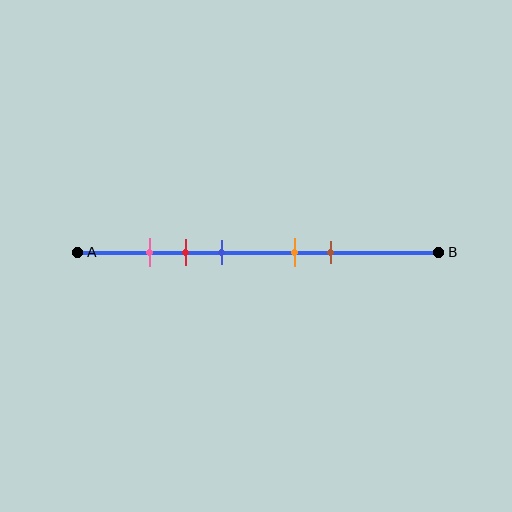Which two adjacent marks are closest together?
The pink and red marks are the closest adjacent pair.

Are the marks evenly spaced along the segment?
No, the marks are not evenly spaced.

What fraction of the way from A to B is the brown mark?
The brown mark is approximately 70% (0.7) of the way from A to B.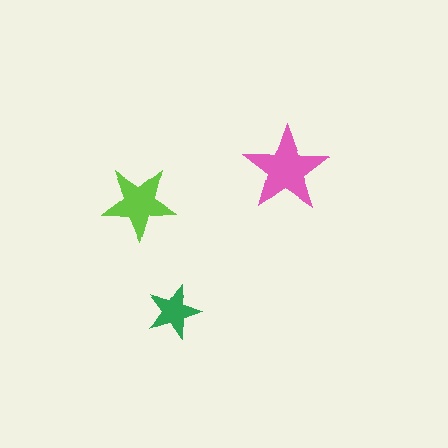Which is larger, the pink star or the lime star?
The pink one.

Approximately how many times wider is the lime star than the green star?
About 1.5 times wider.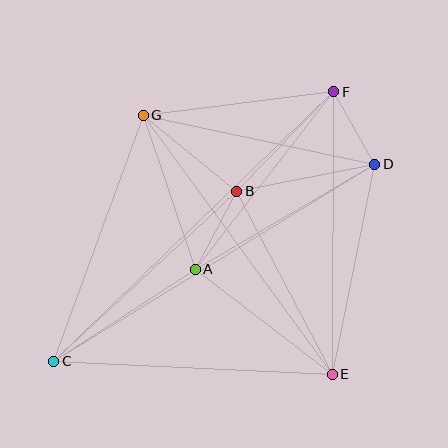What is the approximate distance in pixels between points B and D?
The distance between B and D is approximately 141 pixels.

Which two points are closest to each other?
Points D and F are closest to each other.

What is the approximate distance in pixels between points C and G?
The distance between C and G is approximately 262 pixels.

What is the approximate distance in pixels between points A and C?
The distance between A and C is approximately 169 pixels.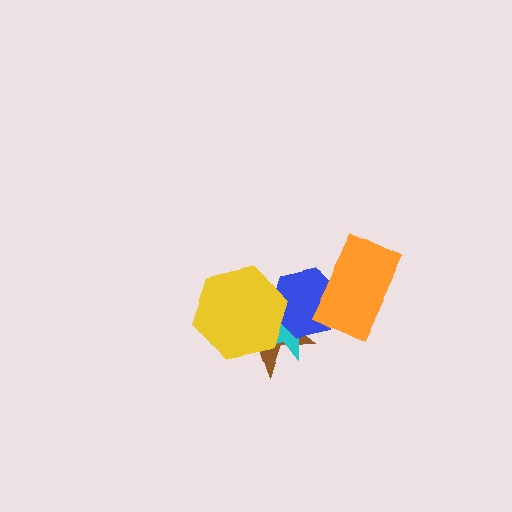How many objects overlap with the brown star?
3 objects overlap with the brown star.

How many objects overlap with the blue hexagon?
4 objects overlap with the blue hexagon.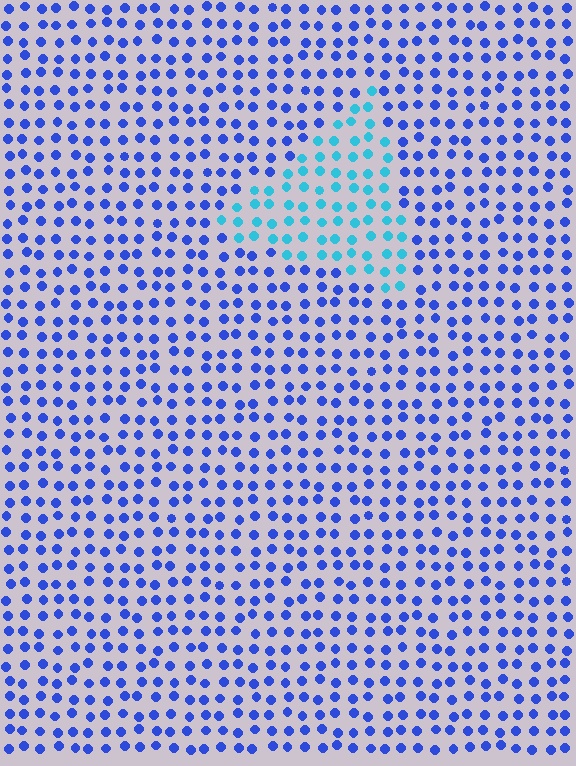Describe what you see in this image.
The image is filled with small blue elements in a uniform arrangement. A triangle-shaped region is visible where the elements are tinted to a slightly different hue, forming a subtle color boundary.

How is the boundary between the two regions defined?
The boundary is defined purely by a slight shift in hue (about 42 degrees). Spacing, size, and orientation are identical on both sides.